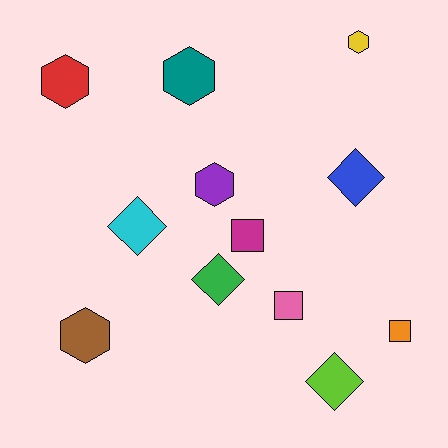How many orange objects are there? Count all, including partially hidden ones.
There is 1 orange object.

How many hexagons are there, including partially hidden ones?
There are 5 hexagons.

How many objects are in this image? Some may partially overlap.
There are 12 objects.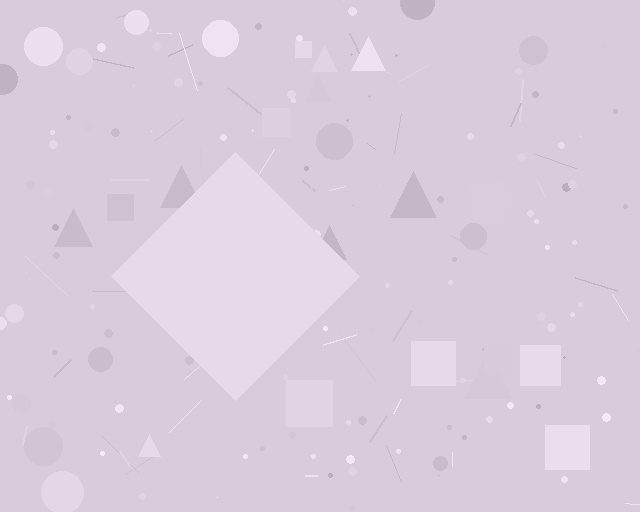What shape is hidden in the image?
A diamond is hidden in the image.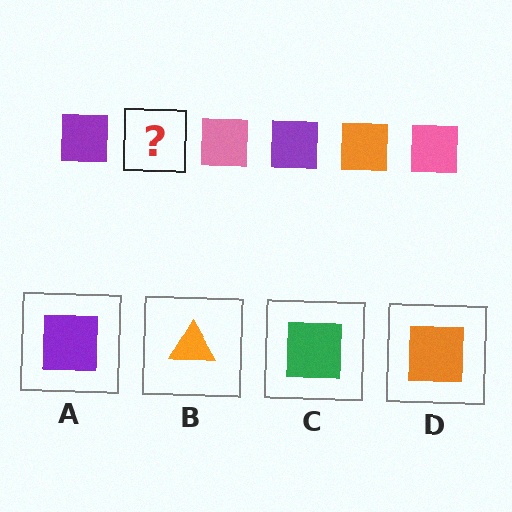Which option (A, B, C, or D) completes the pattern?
D.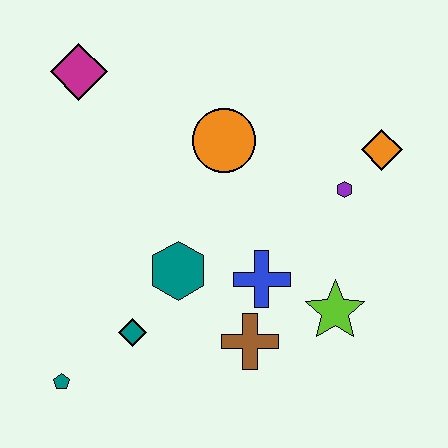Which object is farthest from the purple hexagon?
The teal pentagon is farthest from the purple hexagon.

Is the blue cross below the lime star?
No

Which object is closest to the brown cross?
The blue cross is closest to the brown cross.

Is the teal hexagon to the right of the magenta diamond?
Yes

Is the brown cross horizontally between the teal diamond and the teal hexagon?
No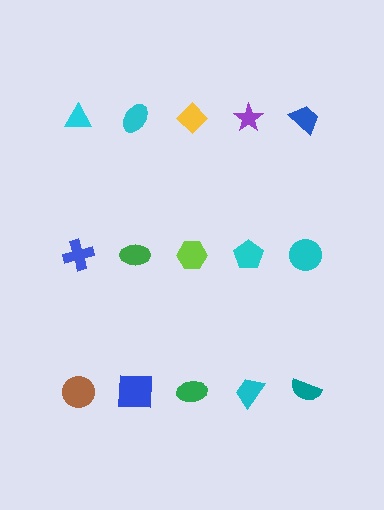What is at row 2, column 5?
A cyan circle.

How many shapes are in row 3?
5 shapes.